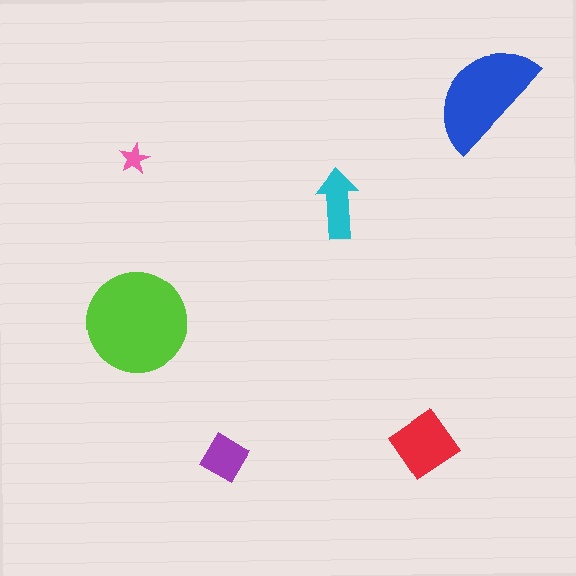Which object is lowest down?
The purple diamond is bottommost.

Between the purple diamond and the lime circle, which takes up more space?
The lime circle.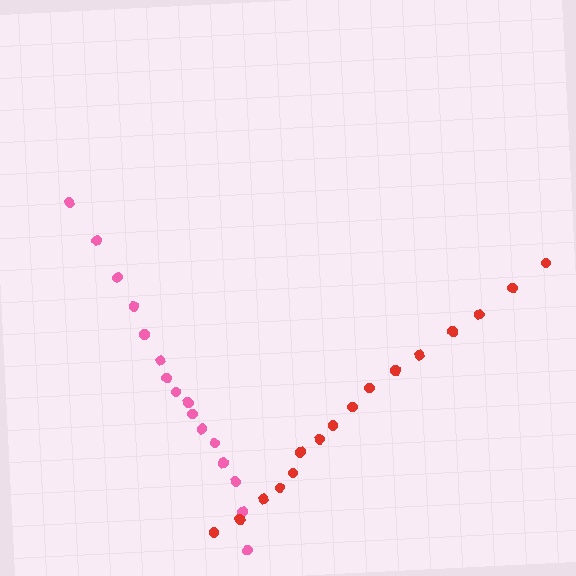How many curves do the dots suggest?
There are 2 distinct paths.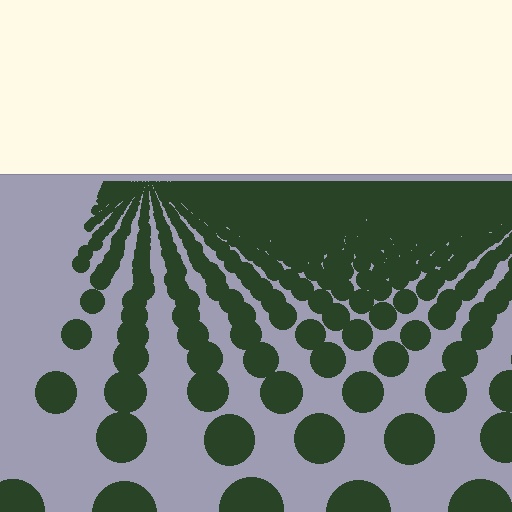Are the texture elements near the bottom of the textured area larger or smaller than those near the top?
Larger. Near the bottom, elements are closer to the viewer and appear at a bigger on-screen size.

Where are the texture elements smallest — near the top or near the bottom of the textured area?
Near the top.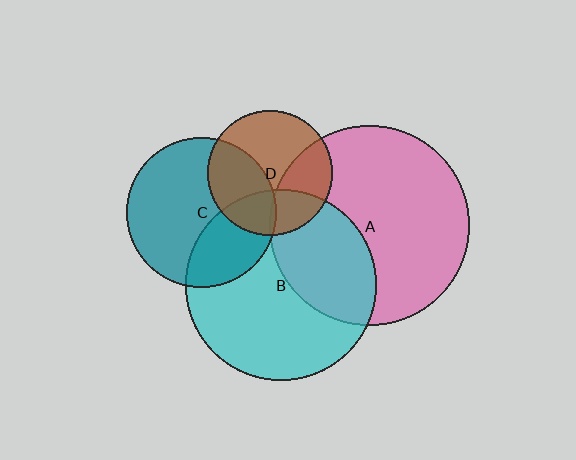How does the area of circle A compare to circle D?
Approximately 2.5 times.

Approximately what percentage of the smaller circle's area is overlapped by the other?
Approximately 5%.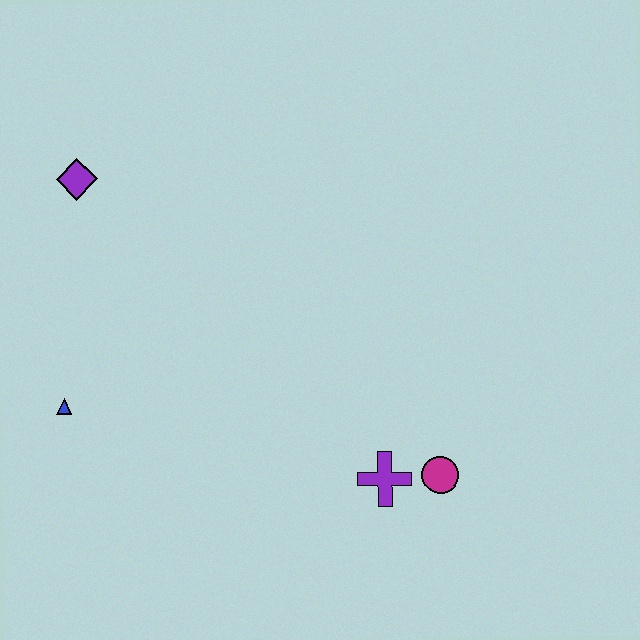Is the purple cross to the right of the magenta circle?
No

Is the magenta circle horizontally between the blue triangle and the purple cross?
No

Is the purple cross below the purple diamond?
Yes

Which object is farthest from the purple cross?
The purple diamond is farthest from the purple cross.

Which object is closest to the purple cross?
The magenta circle is closest to the purple cross.